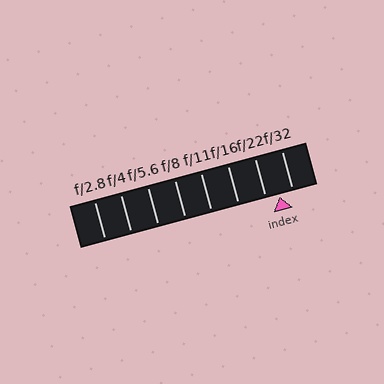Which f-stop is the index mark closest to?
The index mark is closest to f/32.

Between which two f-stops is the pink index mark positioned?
The index mark is between f/22 and f/32.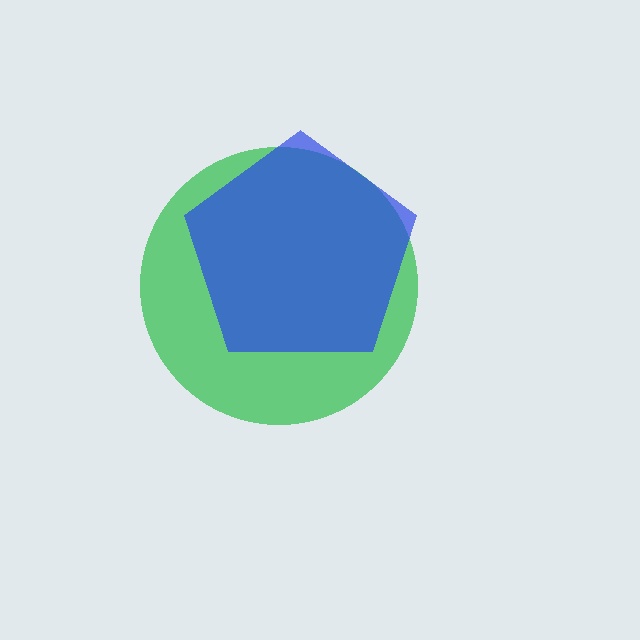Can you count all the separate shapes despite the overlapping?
Yes, there are 2 separate shapes.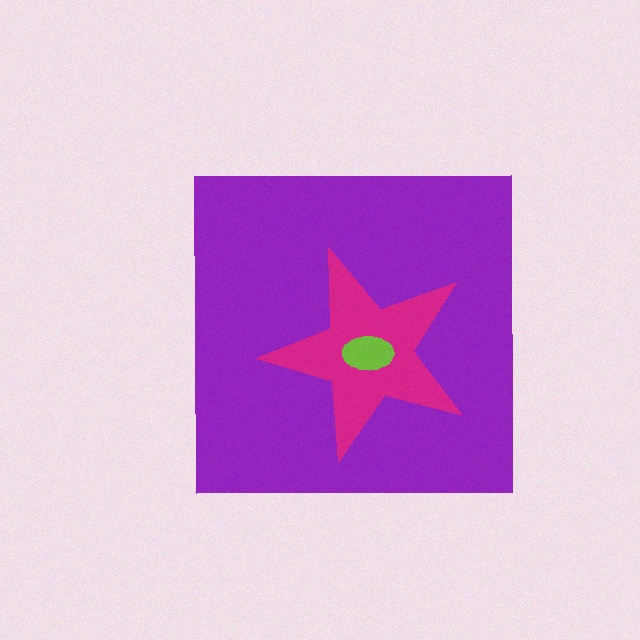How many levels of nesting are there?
3.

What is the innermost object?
The lime ellipse.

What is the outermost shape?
The purple square.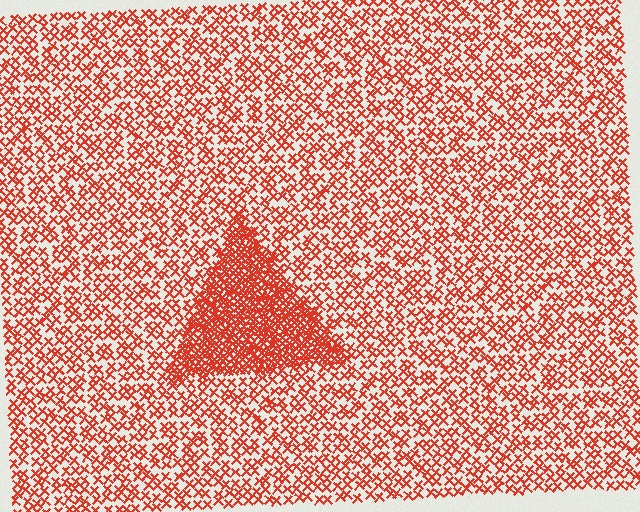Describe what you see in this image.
The image contains small red elements arranged at two different densities. A triangle-shaped region is visible where the elements are more densely packed than the surrounding area.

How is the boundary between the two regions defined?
The boundary is defined by a change in element density (approximately 2.6x ratio). All elements are the same color, size, and shape.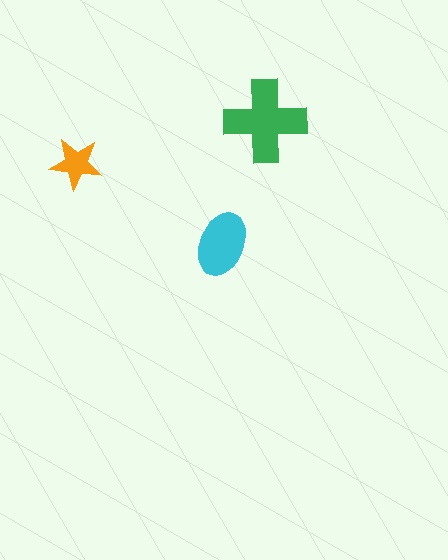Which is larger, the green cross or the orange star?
The green cross.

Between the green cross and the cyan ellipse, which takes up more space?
The green cross.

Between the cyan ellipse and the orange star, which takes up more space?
The cyan ellipse.